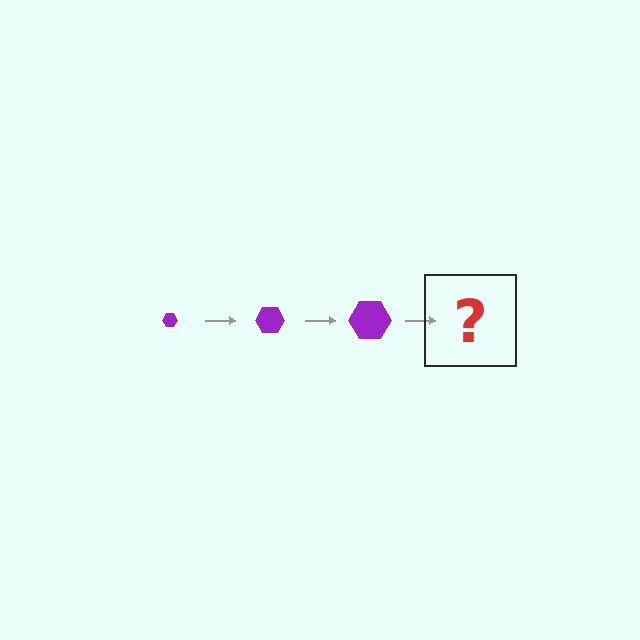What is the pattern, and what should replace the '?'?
The pattern is that the hexagon gets progressively larger each step. The '?' should be a purple hexagon, larger than the previous one.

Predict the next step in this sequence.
The next step is a purple hexagon, larger than the previous one.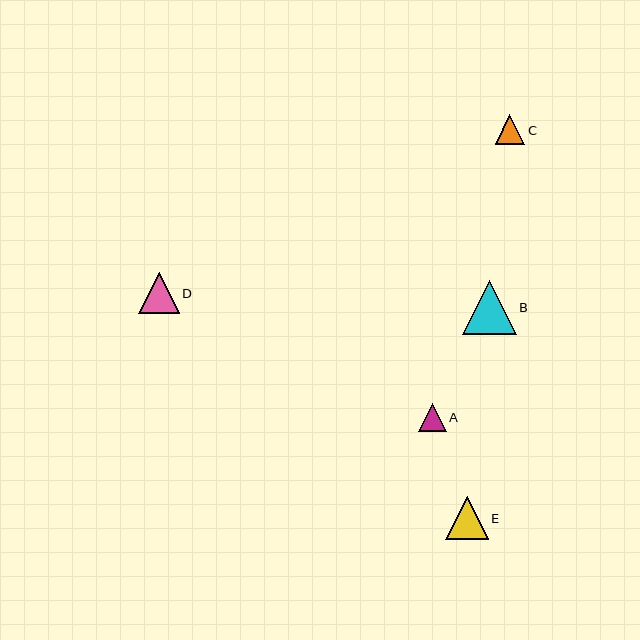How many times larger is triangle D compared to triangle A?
Triangle D is approximately 1.5 times the size of triangle A.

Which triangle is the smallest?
Triangle A is the smallest with a size of approximately 28 pixels.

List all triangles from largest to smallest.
From largest to smallest: B, E, D, C, A.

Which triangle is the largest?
Triangle B is the largest with a size of approximately 54 pixels.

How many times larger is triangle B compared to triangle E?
Triangle B is approximately 1.3 times the size of triangle E.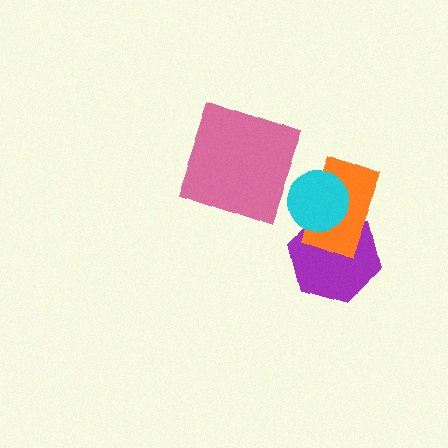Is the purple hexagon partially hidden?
Yes, it is partially covered by another shape.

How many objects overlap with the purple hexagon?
2 objects overlap with the purple hexagon.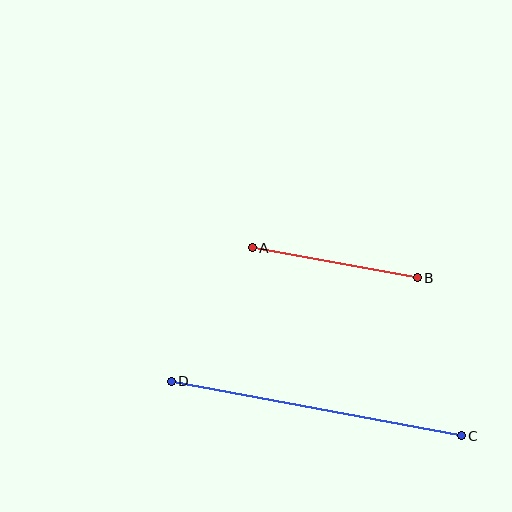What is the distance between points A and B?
The distance is approximately 168 pixels.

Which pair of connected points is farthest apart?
Points C and D are farthest apart.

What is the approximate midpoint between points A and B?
The midpoint is at approximately (335, 263) pixels.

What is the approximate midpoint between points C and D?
The midpoint is at approximately (316, 409) pixels.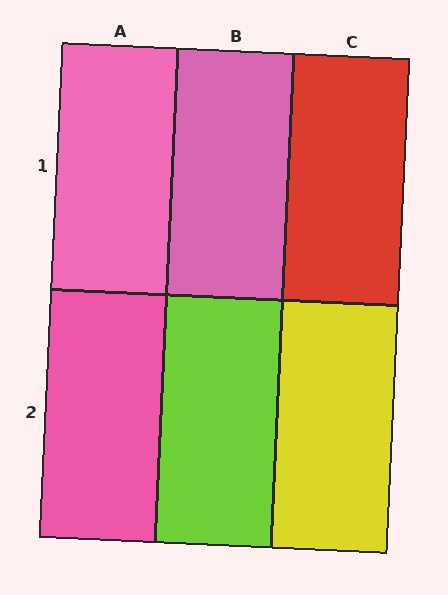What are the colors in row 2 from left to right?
Pink, lime, yellow.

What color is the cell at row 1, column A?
Pink.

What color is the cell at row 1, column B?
Pink.